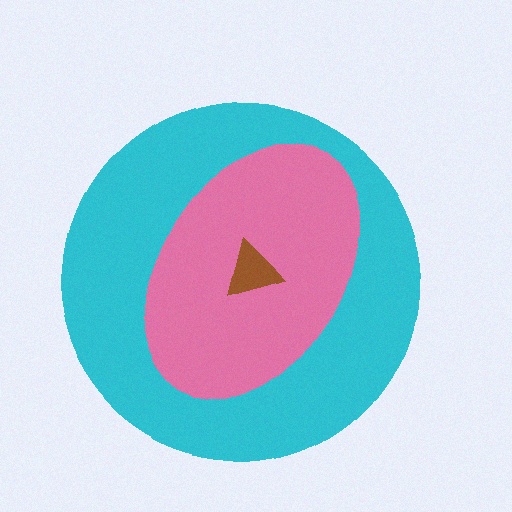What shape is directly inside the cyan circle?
The pink ellipse.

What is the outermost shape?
The cyan circle.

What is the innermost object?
The brown triangle.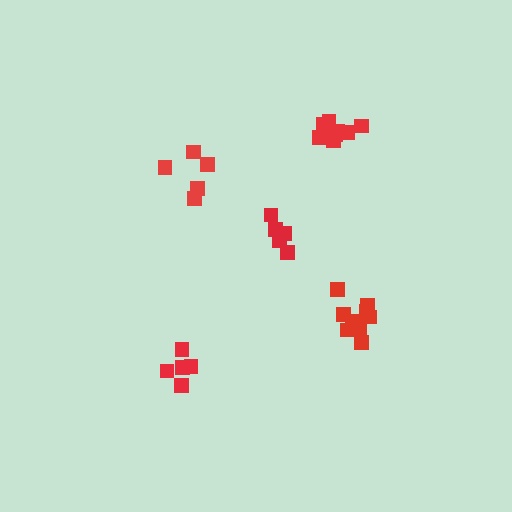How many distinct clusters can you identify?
There are 5 distinct clusters.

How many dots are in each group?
Group 1: 5 dots, Group 2: 10 dots, Group 3: 5 dots, Group 4: 11 dots, Group 5: 5 dots (36 total).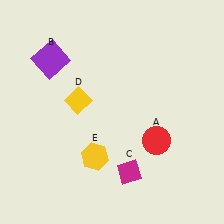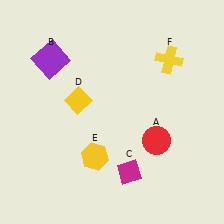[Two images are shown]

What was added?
A yellow cross (F) was added in Image 2.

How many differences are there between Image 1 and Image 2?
There is 1 difference between the two images.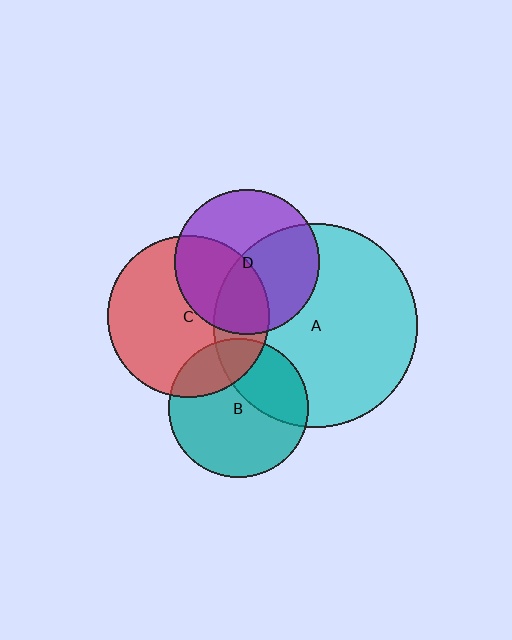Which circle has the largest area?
Circle A (cyan).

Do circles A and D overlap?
Yes.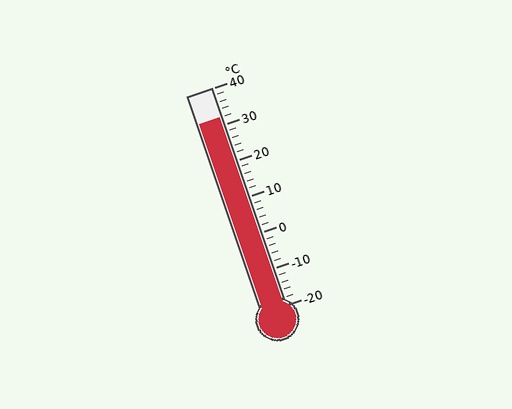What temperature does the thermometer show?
The thermometer shows approximately 32°C.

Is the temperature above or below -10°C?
The temperature is above -10°C.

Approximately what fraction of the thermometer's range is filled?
The thermometer is filled to approximately 85% of its range.